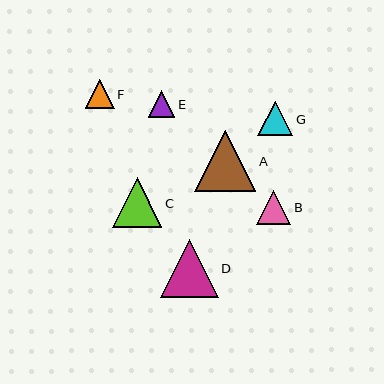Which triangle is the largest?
Triangle A is the largest with a size of approximately 61 pixels.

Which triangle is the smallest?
Triangle E is the smallest with a size of approximately 26 pixels.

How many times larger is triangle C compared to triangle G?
Triangle C is approximately 1.4 times the size of triangle G.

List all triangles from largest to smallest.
From largest to smallest: A, D, C, G, B, F, E.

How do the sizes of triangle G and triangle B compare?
Triangle G and triangle B are approximately the same size.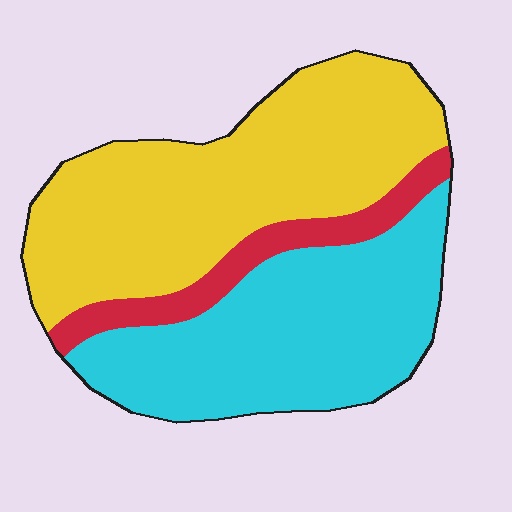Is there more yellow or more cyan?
Yellow.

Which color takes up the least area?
Red, at roughly 10%.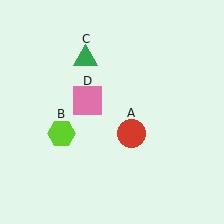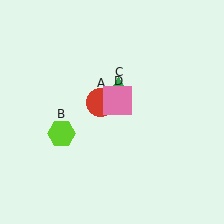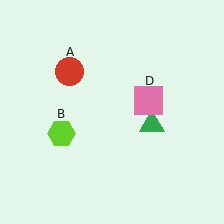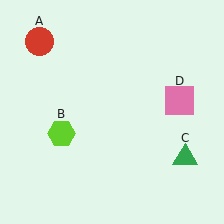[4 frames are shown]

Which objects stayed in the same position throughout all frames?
Lime hexagon (object B) remained stationary.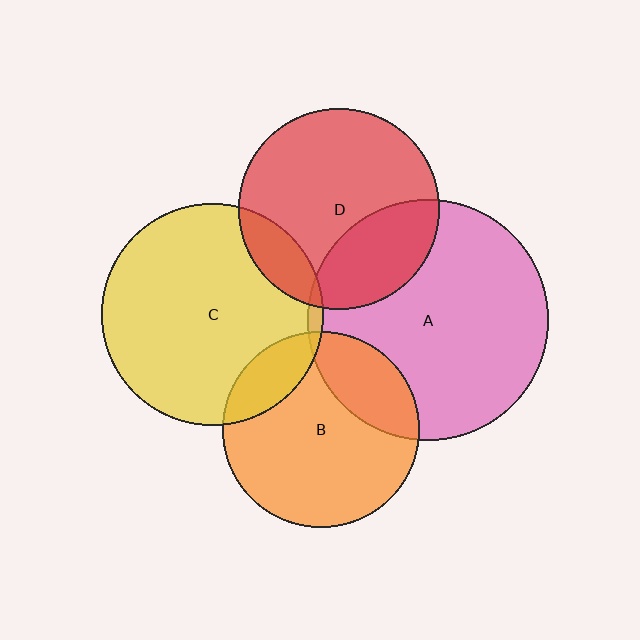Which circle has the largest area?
Circle A (pink).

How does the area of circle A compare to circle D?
Approximately 1.4 times.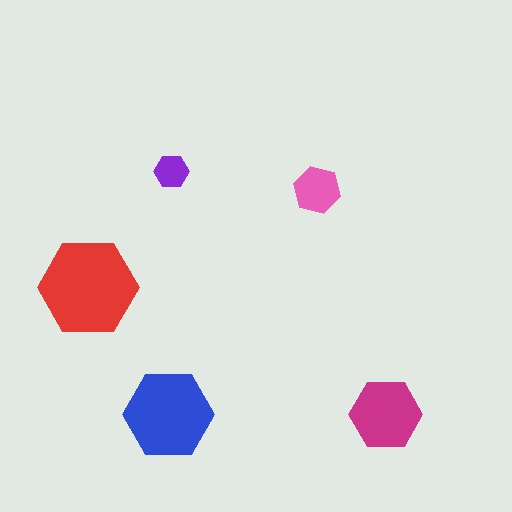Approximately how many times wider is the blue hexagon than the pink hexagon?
About 2 times wider.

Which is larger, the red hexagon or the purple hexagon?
The red one.